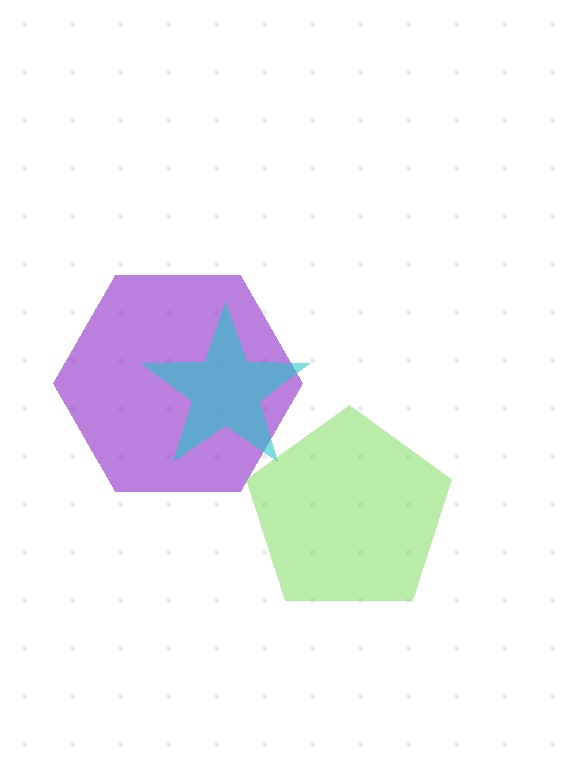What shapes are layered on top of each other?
The layered shapes are: a purple hexagon, a cyan star, a lime pentagon.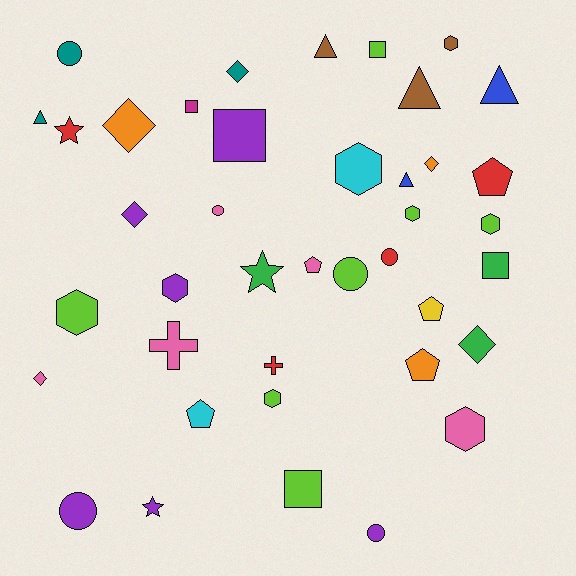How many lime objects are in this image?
There are 7 lime objects.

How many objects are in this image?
There are 40 objects.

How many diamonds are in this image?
There are 6 diamonds.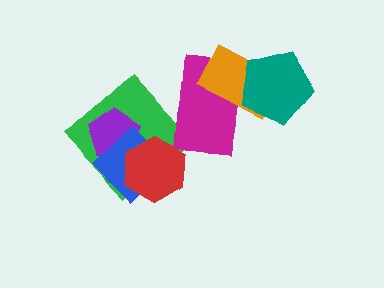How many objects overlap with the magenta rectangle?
2 objects overlap with the magenta rectangle.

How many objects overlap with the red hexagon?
3 objects overlap with the red hexagon.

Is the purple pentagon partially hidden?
Yes, it is partially covered by another shape.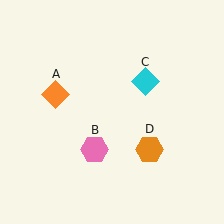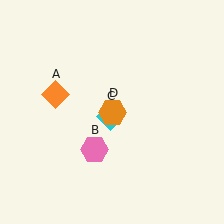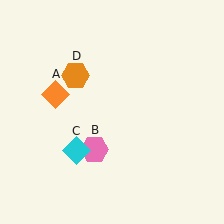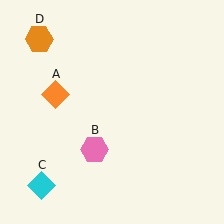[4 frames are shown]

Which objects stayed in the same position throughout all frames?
Orange diamond (object A) and pink hexagon (object B) remained stationary.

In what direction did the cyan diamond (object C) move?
The cyan diamond (object C) moved down and to the left.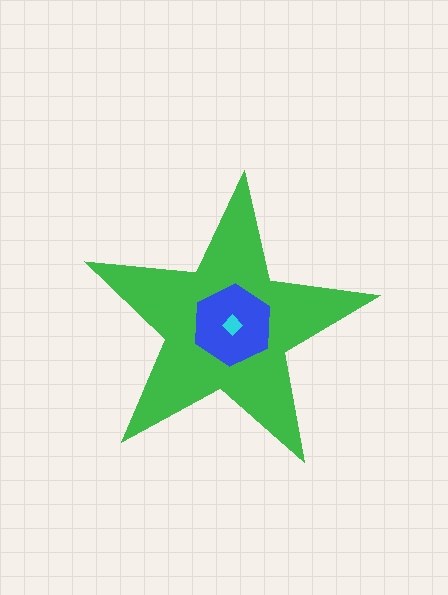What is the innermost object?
The cyan diamond.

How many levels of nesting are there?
3.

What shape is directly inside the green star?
The blue hexagon.